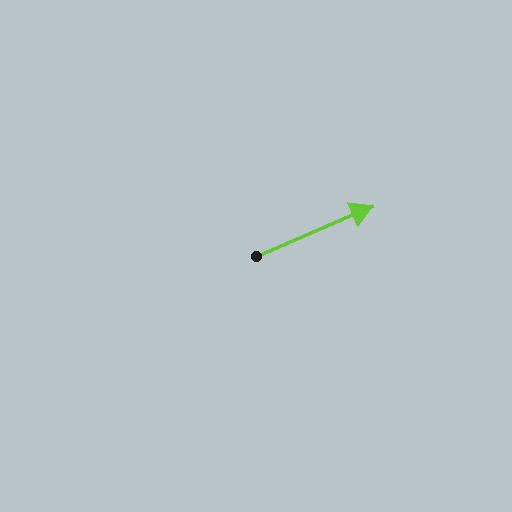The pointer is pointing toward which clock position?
Roughly 2 o'clock.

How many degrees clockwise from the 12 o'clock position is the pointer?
Approximately 67 degrees.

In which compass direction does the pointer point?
Northeast.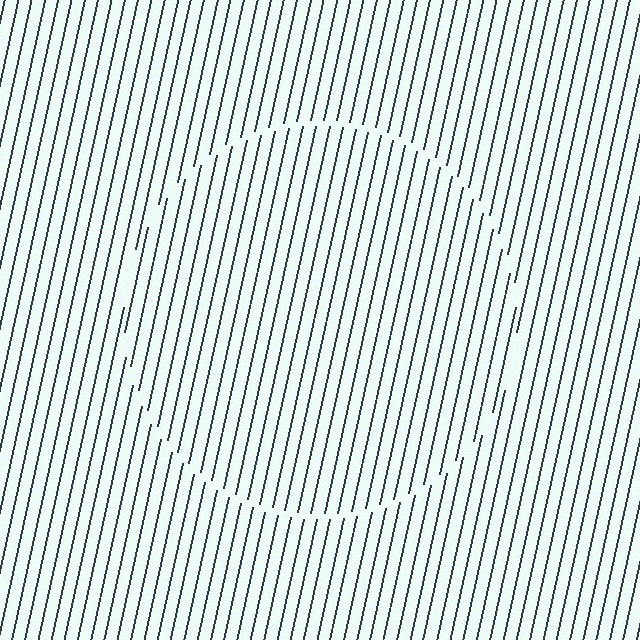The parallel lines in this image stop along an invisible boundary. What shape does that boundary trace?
An illusory circle. The interior of the shape contains the same grating, shifted by half a period — the contour is defined by the phase discontinuity where line-ends from the inner and outer gratings abut.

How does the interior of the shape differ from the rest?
The interior of the shape contains the same grating, shifted by half a period — the contour is defined by the phase discontinuity where line-ends from the inner and outer gratings abut.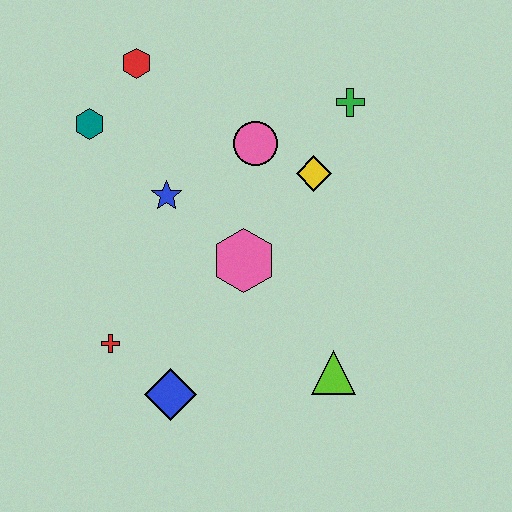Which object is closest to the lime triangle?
The pink hexagon is closest to the lime triangle.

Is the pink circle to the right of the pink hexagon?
Yes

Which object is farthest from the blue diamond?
The green cross is farthest from the blue diamond.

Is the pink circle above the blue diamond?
Yes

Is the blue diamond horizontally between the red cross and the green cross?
Yes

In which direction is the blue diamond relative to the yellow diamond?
The blue diamond is below the yellow diamond.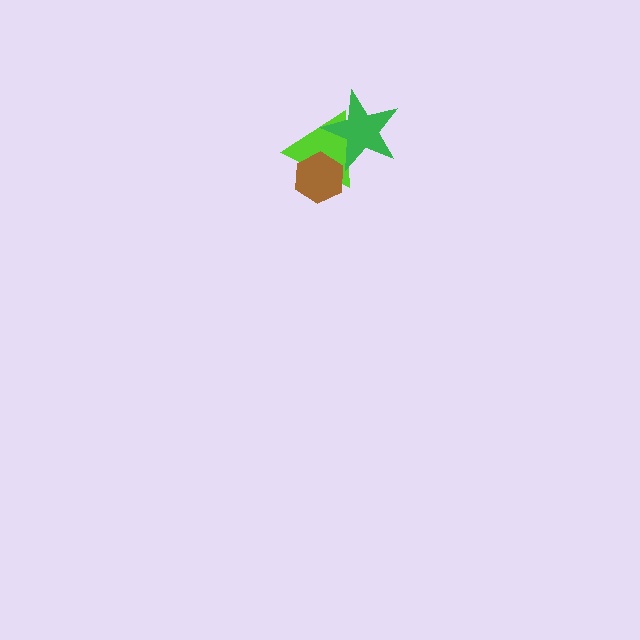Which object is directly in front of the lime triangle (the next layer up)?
The brown hexagon is directly in front of the lime triangle.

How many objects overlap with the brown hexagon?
1 object overlaps with the brown hexagon.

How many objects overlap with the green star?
1 object overlaps with the green star.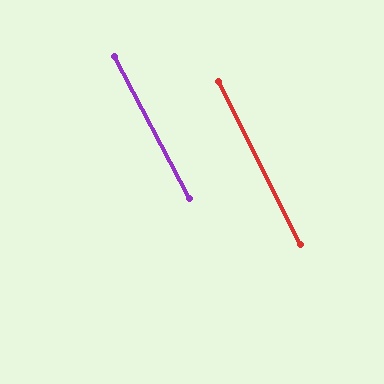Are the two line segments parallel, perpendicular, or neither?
Parallel — their directions differ by only 1.0°.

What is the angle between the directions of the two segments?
Approximately 1 degree.